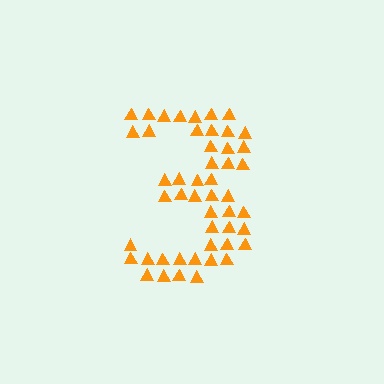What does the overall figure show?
The overall figure shows the digit 3.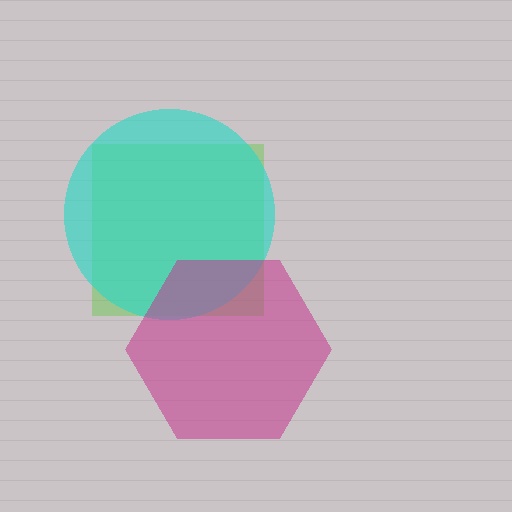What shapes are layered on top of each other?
The layered shapes are: a lime square, a cyan circle, a magenta hexagon.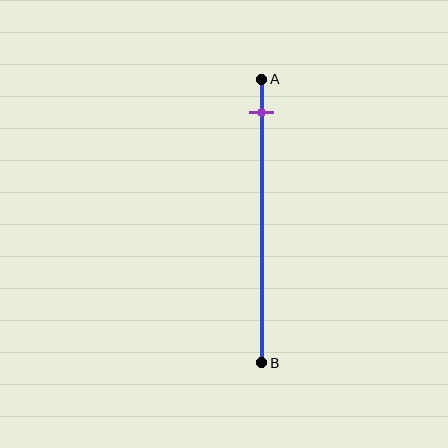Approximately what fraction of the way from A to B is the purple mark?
The purple mark is approximately 10% of the way from A to B.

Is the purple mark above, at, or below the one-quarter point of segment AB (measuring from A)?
The purple mark is above the one-quarter point of segment AB.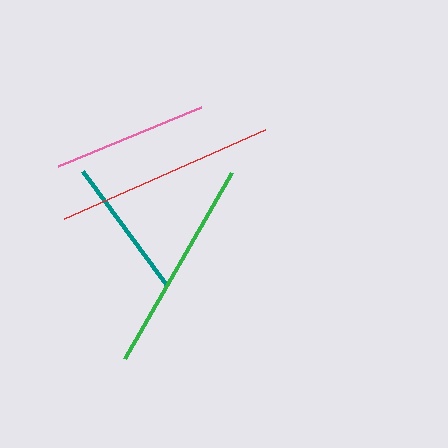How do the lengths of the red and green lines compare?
The red and green lines are approximately the same length.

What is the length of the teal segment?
The teal segment is approximately 142 pixels long.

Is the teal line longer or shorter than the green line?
The green line is longer than the teal line.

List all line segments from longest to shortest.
From longest to shortest: red, green, pink, teal.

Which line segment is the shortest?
The teal line is the shortest at approximately 142 pixels.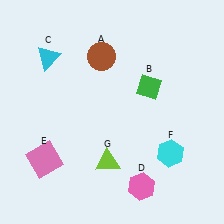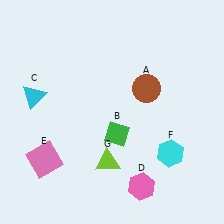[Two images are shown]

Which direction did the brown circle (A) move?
The brown circle (A) moved right.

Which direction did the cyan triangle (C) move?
The cyan triangle (C) moved down.